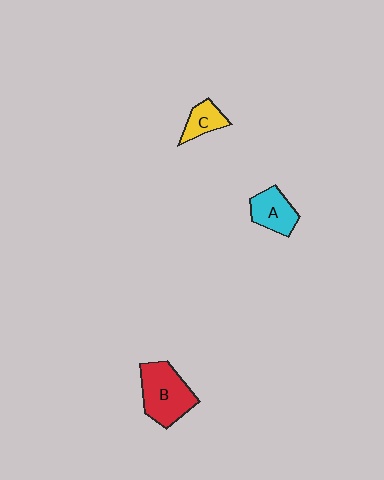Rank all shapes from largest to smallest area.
From largest to smallest: B (red), A (cyan), C (yellow).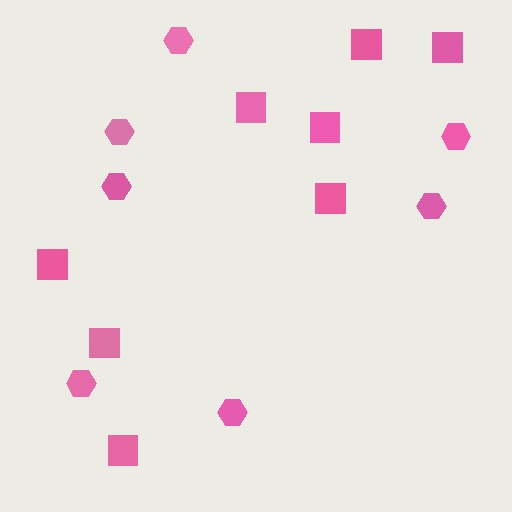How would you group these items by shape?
There are 2 groups: one group of hexagons (7) and one group of squares (8).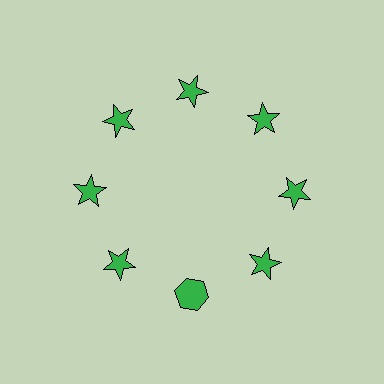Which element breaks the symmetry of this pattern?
The green hexagon at roughly the 6 o'clock position breaks the symmetry. All other shapes are green stars.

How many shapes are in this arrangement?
There are 8 shapes arranged in a ring pattern.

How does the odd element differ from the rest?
It has a different shape: hexagon instead of star.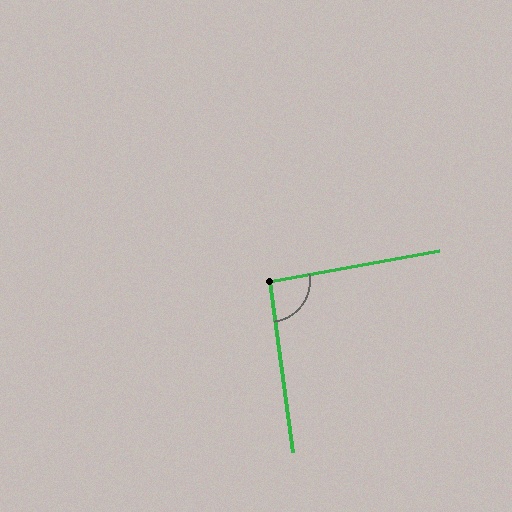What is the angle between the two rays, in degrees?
Approximately 93 degrees.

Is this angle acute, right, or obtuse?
It is approximately a right angle.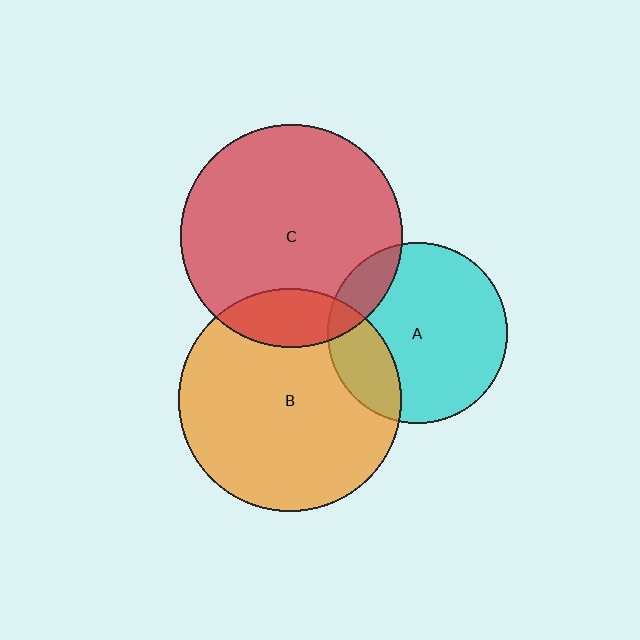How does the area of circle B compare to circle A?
Approximately 1.5 times.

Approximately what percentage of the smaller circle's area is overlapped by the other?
Approximately 15%.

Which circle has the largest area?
Circle B (orange).